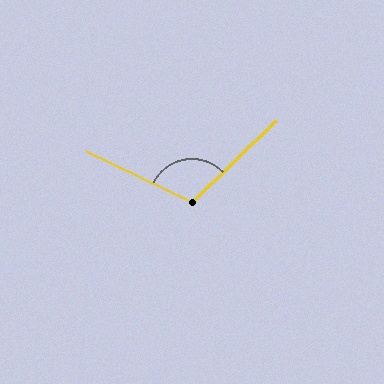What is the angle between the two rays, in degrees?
Approximately 110 degrees.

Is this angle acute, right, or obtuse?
It is obtuse.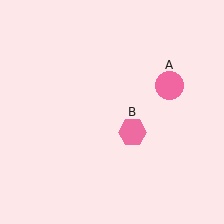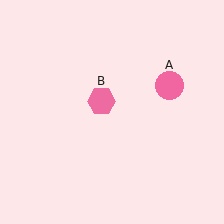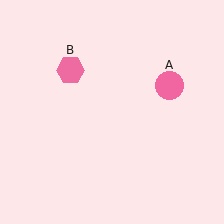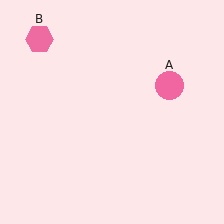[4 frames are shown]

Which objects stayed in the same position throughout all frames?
Pink circle (object A) remained stationary.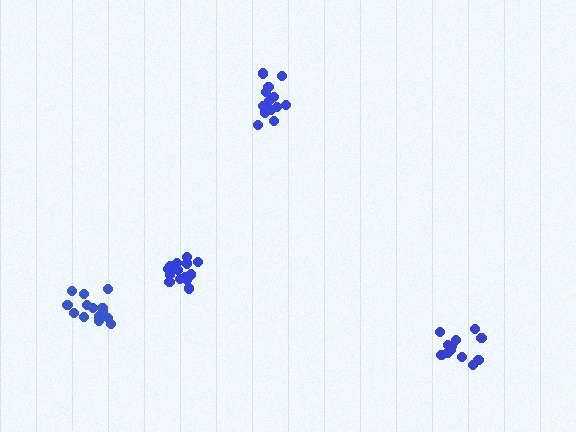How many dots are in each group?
Group 1: 14 dots, Group 2: 14 dots, Group 3: 14 dots, Group 4: 12 dots (54 total).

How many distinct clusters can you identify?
There are 4 distinct clusters.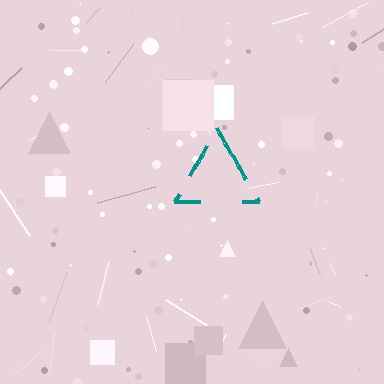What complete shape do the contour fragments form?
The contour fragments form a triangle.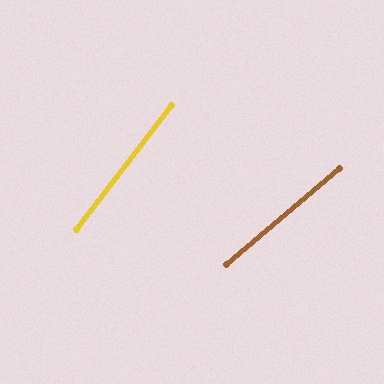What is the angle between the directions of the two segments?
Approximately 12 degrees.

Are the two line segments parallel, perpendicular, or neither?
Neither parallel nor perpendicular — they differ by about 12°.